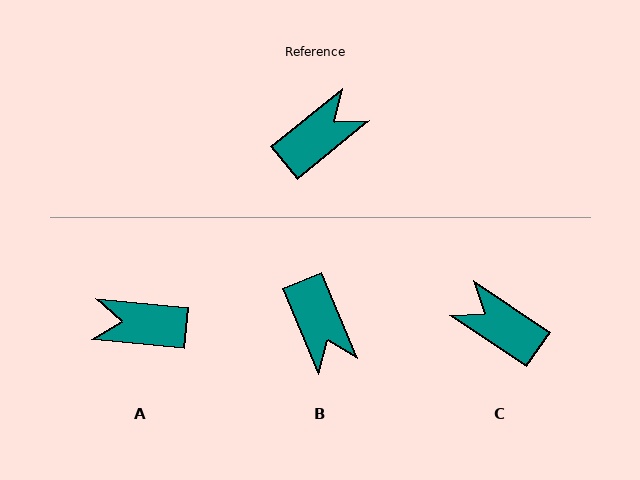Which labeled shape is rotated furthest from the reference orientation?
A, about 135 degrees away.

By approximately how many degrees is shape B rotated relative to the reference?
Approximately 107 degrees clockwise.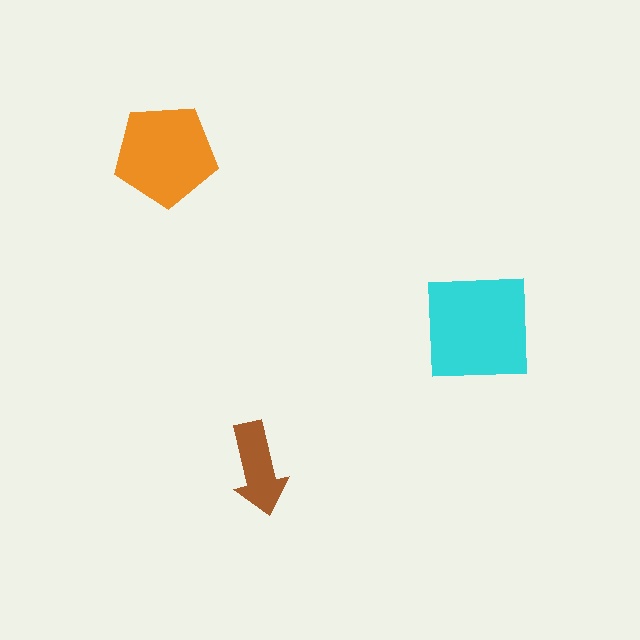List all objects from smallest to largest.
The brown arrow, the orange pentagon, the cyan square.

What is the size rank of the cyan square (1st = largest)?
1st.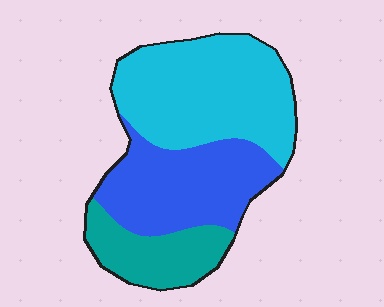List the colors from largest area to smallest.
From largest to smallest: cyan, blue, teal.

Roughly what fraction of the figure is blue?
Blue covers roughly 35% of the figure.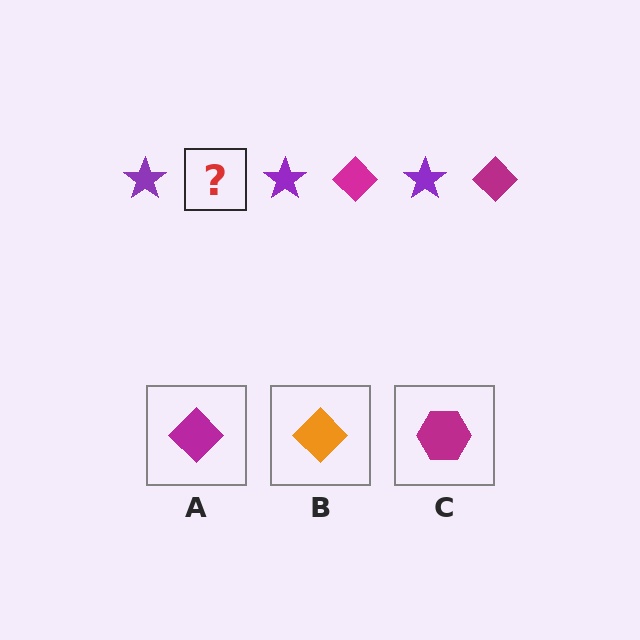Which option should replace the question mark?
Option A.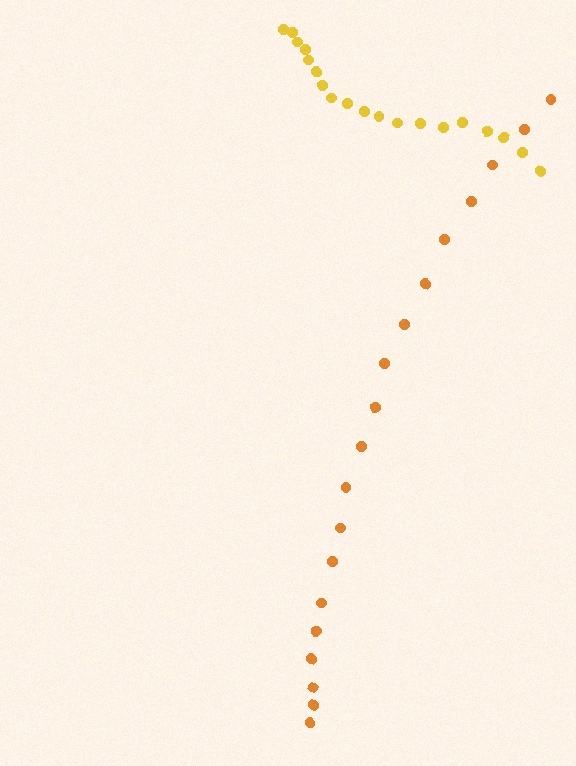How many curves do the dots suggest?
There are 2 distinct paths.